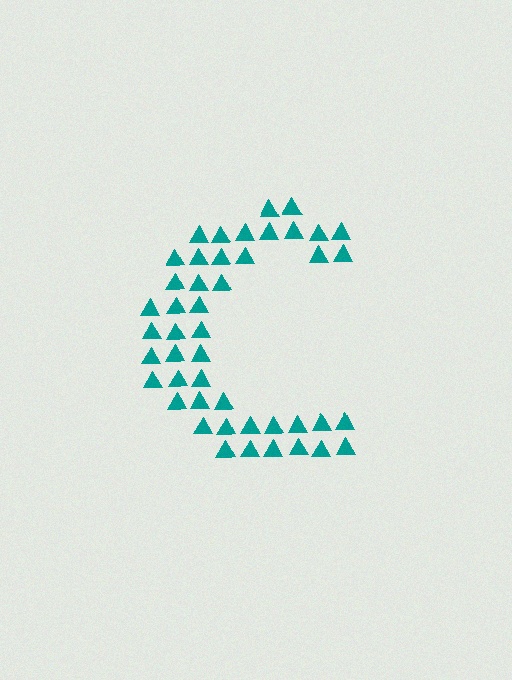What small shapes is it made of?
It is made of small triangles.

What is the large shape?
The large shape is the letter C.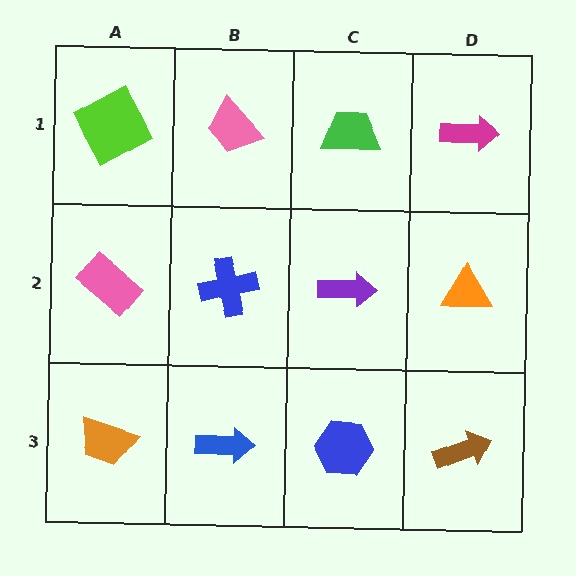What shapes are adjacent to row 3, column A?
A pink rectangle (row 2, column A), a blue arrow (row 3, column B).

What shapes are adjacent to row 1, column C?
A purple arrow (row 2, column C), a pink trapezoid (row 1, column B), a magenta arrow (row 1, column D).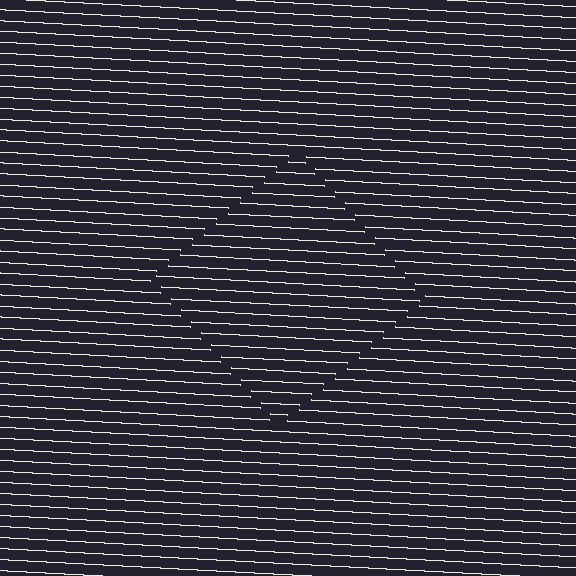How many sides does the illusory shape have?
4 sides — the line-ends trace a square.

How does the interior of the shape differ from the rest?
The interior of the shape contains the same grating, shifted by half a period — the contour is defined by the phase discontinuity where line-ends from the inner and outer gratings abut.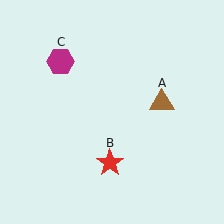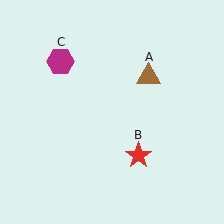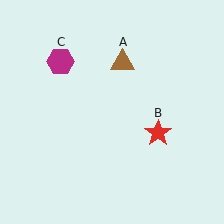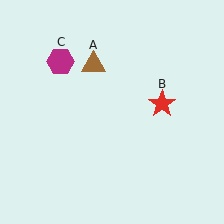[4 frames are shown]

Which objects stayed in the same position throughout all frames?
Magenta hexagon (object C) remained stationary.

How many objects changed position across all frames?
2 objects changed position: brown triangle (object A), red star (object B).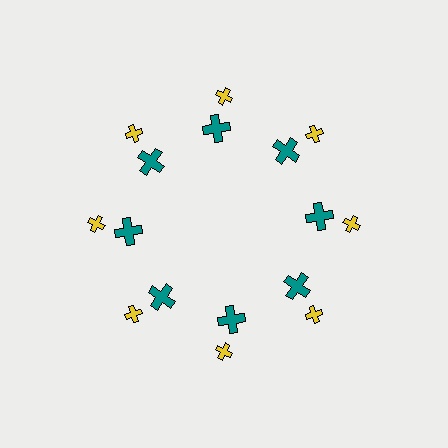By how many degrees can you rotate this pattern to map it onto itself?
The pattern maps onto itself every 45 degrees of rotation.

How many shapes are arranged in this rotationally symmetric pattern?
There are 16 shapes, arranged in 8 groups of 2.